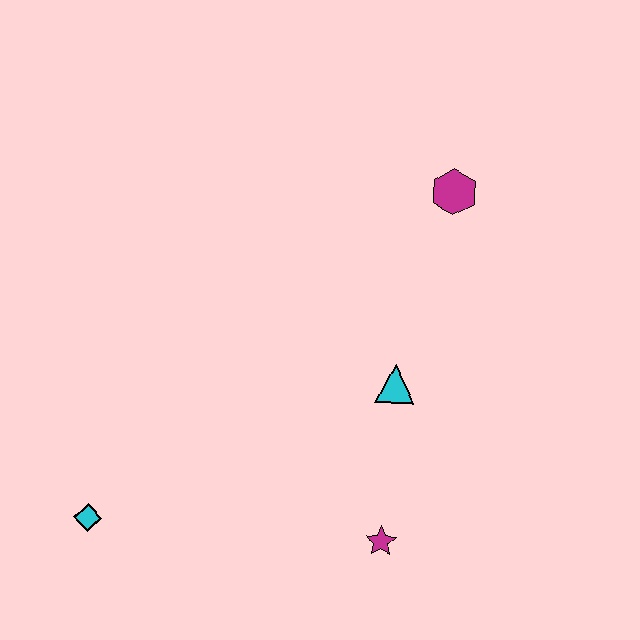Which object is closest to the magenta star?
The cyan triangle is closest to the magenta star.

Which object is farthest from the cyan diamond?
The magenta hexagon is farthest from the cyan diamond.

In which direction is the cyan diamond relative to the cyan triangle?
The cyan diamond is to the left of the cyan triangle.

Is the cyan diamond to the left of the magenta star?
Yes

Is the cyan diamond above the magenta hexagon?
No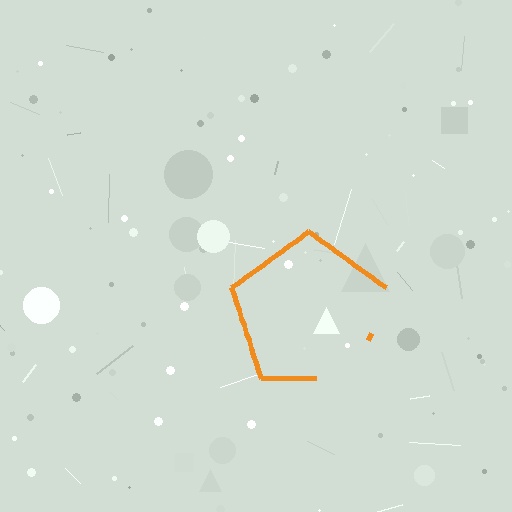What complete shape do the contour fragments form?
The contour fragments form a pentagon.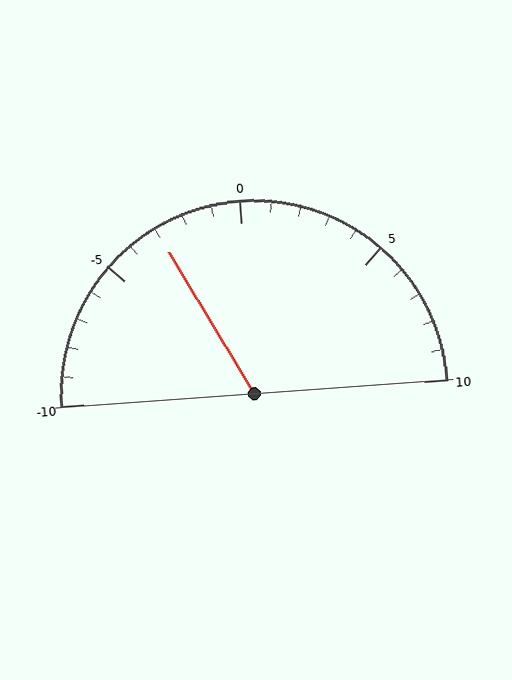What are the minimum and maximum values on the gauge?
The gauge ranges from -10 to 10.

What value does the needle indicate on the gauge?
The needle indicates approximately -3.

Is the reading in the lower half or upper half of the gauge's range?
The reading is in the lower half of the range (-10 to 10).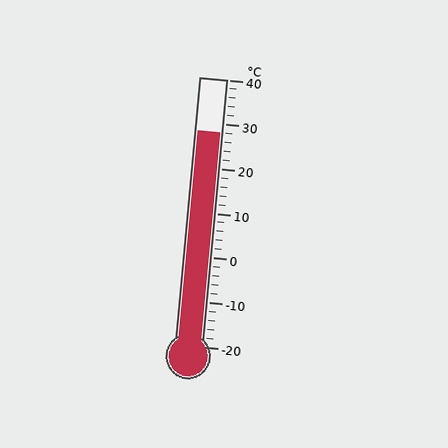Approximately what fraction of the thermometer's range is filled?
The thermometer is filled to approximately 80% of its range.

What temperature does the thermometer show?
The thermometer shows approximately 28°C.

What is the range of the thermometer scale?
The thermometer scale ranges from -20°C to 40°C.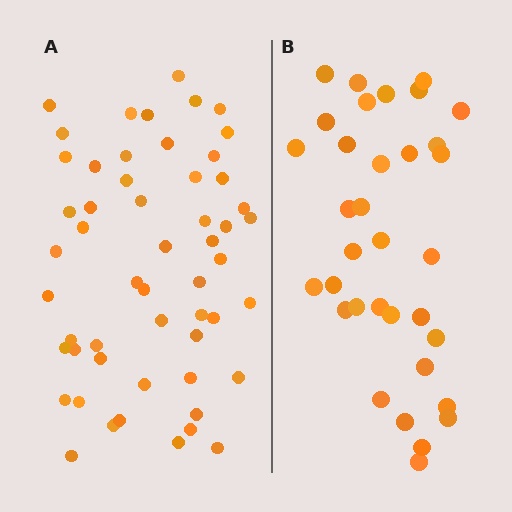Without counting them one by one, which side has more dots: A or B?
Region A (the left region) has more dots.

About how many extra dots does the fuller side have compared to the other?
Region A has approximately 20 more dots than region B.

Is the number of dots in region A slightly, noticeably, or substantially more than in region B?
Region A has substantially more. The ratio is roughly 1.6 to 1.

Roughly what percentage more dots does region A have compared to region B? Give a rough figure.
About 60% more.